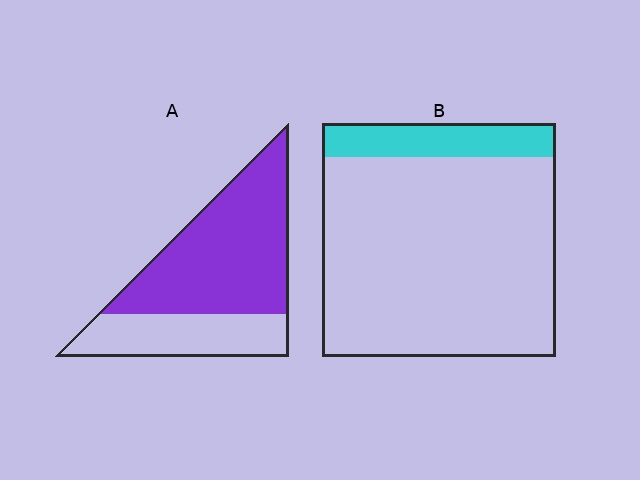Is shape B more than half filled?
No.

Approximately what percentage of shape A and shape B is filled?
A is approximately 65% and B is approximately 15%.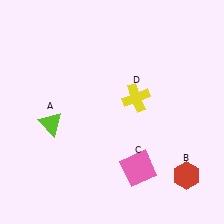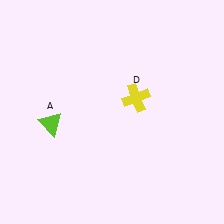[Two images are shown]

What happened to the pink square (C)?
The pink square (C) was removed in Image 2. It was in the bottom-right area of Image 1.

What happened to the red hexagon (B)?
The red hexagon (B) was removed in Image 2. It was in the bottom-right area of Image 1.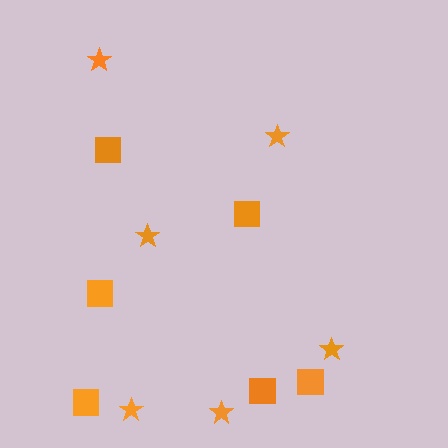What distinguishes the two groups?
There are 2 groups: one group of squares (6) and one group of stars (6).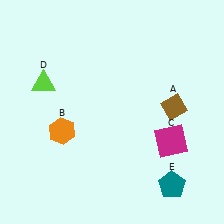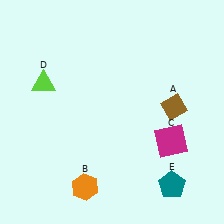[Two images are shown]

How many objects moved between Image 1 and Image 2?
1 object moved between the two images.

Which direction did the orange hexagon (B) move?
The orange hexagon (B) moved down.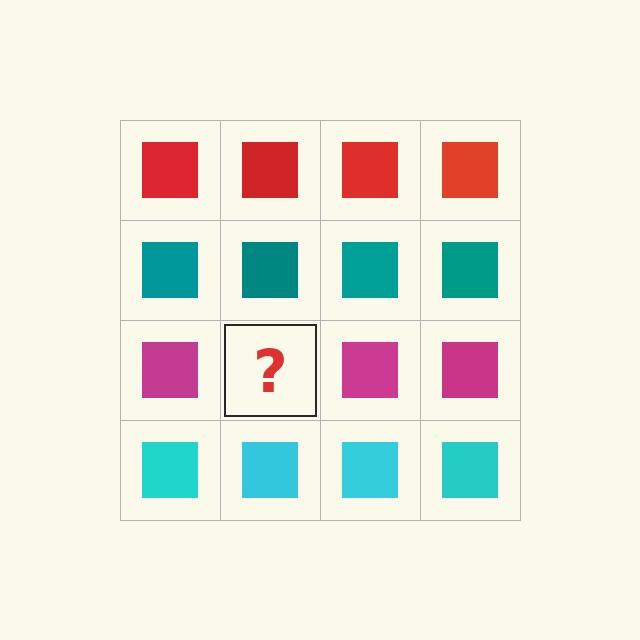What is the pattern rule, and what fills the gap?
The rule is that each row has a consistent color. The gap should be filled with a magenta square.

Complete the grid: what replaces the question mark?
The question mark should be replaced with a magenta square.